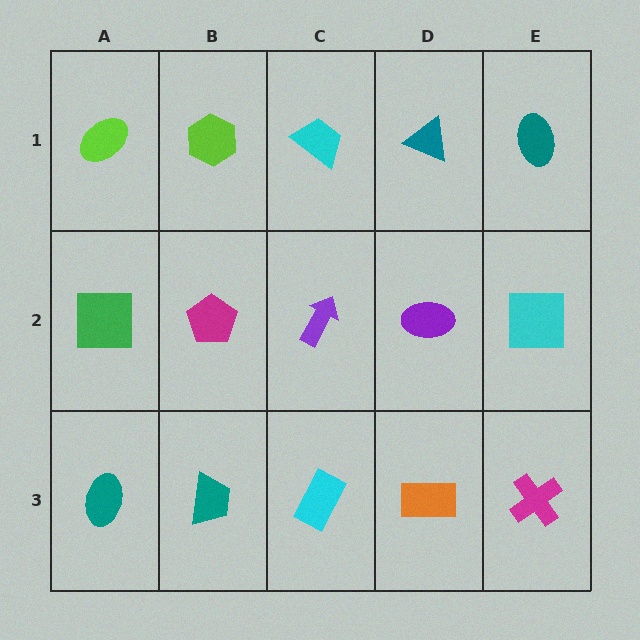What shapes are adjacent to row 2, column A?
A lime ellipse (row 1, column A), a teal ellipse (row 3, column A), a magenta pentagon (row 2, column B).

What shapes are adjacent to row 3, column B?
A magenta pentagon (row 2, column B), a teal ellipse (row 3, column A), a cyan rectangle (row 3, column C).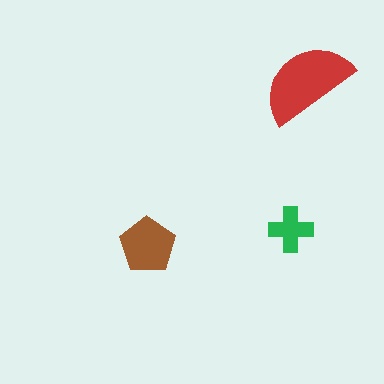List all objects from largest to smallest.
The red semicircle, the brown pentagon, the green cross.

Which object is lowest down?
The brown pentagon is bottommost.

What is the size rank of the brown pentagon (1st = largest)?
2nd.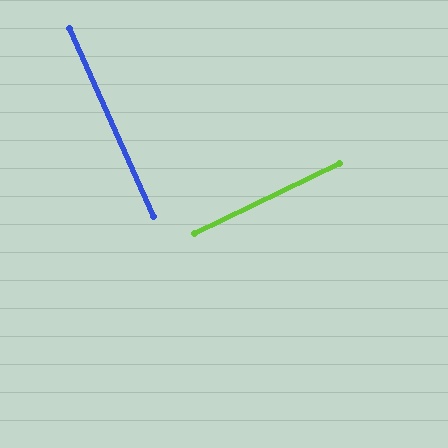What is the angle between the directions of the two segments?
Approximately 88 degrees.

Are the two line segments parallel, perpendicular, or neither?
Perpendicular — they meet at approximately 88°.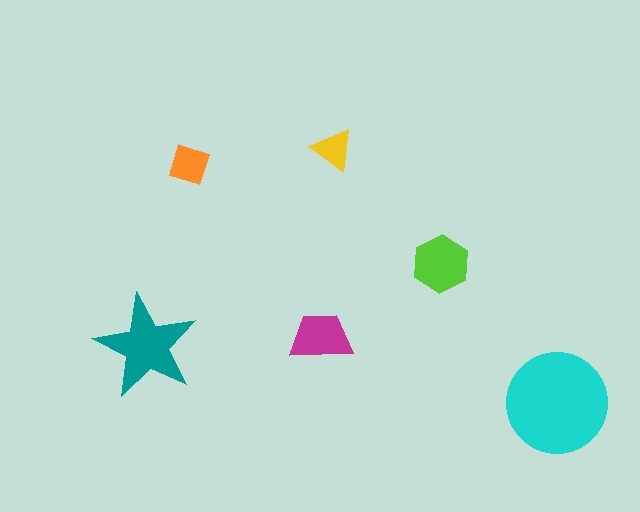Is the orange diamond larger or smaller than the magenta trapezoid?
Smaller.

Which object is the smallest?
The yellow triangle.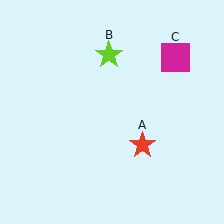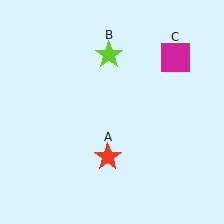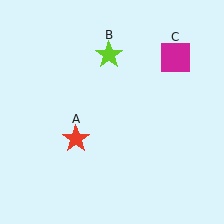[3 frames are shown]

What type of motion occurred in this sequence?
The red star (object A) rotated clockwise around the center of the scene.